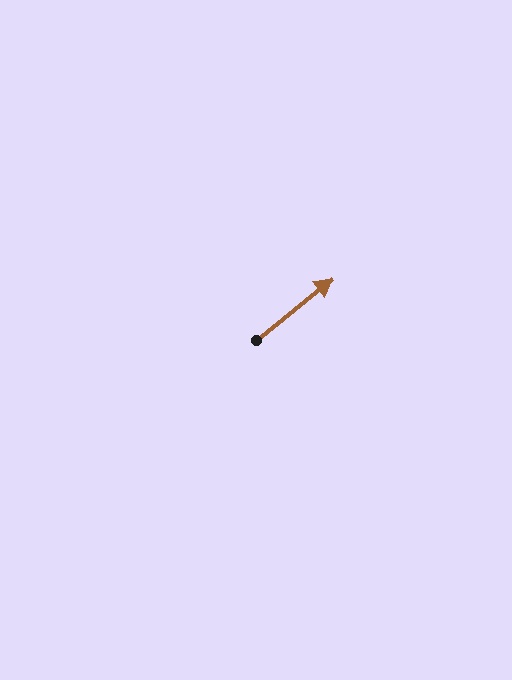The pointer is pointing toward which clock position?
Roughly 2 o'clock.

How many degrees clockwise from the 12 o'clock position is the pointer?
Approximately 51 degrees.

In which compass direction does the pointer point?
Northeast.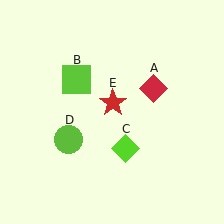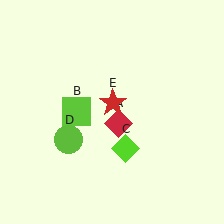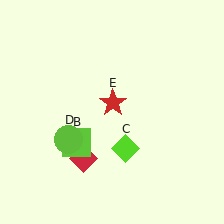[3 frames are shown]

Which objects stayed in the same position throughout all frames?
Lime diamond (object C) and lime circle (object D) and red star (object E) remained stationary.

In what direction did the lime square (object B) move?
The lime square (object B) moved down.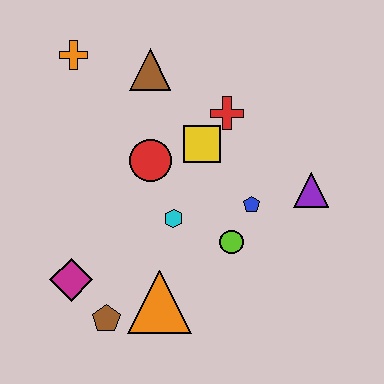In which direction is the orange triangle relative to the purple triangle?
The orange triangle is to the left of the purple triangle.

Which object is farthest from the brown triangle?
The brown pentagon is farthest from the brown triangle.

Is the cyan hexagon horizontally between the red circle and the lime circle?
Yes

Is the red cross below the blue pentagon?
No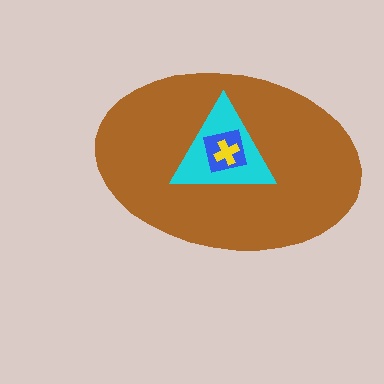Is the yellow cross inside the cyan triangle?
Yes.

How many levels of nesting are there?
4.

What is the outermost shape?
The brown ellipse.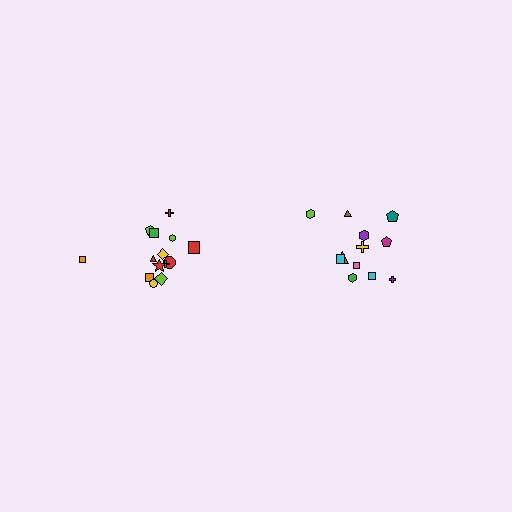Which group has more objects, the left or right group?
The left group.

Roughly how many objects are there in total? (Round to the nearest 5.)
Roughly 25 objects in total.